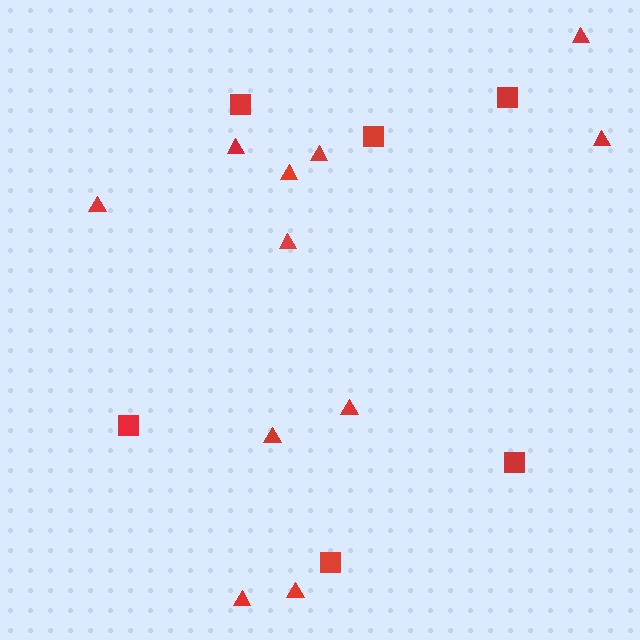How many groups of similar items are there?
There are 2 groups: one group of squares (6) and one group of triangles (11).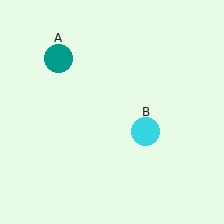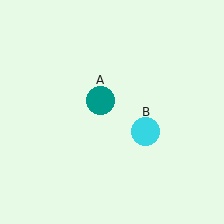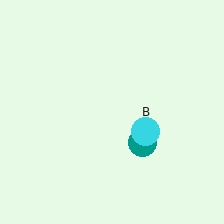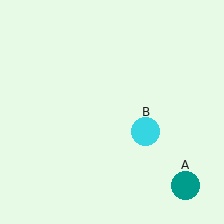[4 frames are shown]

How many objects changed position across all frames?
1 object changed position: teal circle (object A).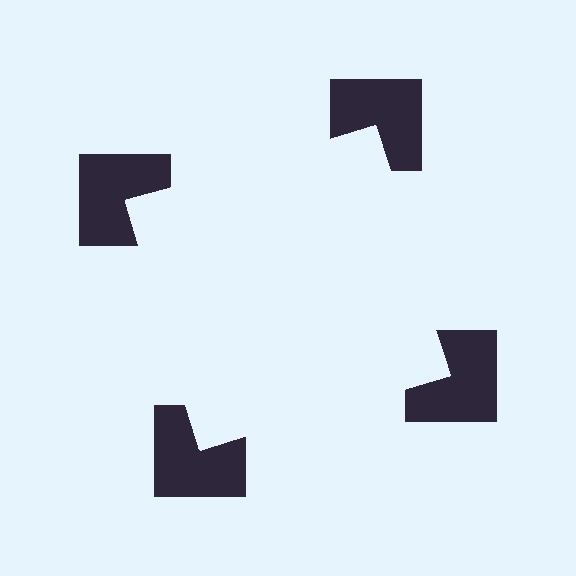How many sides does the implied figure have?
4 sides.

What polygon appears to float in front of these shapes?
An illusory square — its edges are inferred from the aligned wedge cuts in the notched squares, not physically drawn.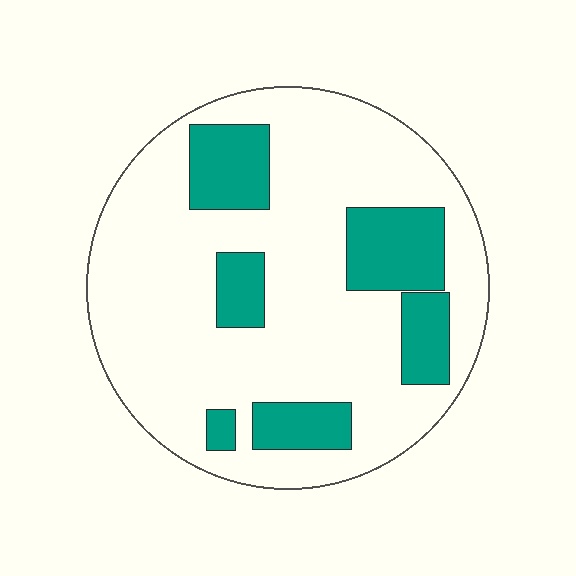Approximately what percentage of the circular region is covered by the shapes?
Approximately 25%.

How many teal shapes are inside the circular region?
6.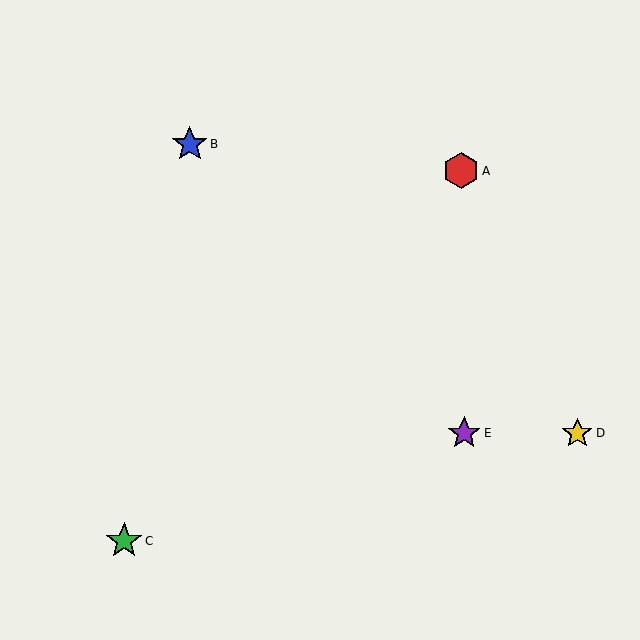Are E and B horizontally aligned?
No, E is at y≈433 and B is at y≈144.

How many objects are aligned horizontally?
2 objects (D, E) are aligned horizontally.